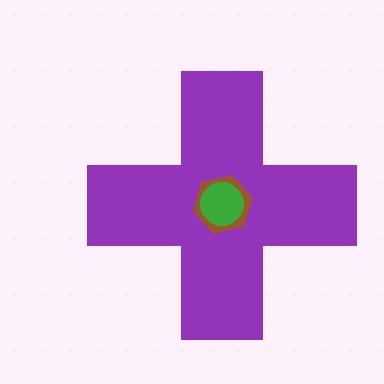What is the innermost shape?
The green circle.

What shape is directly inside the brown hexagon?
The green circle.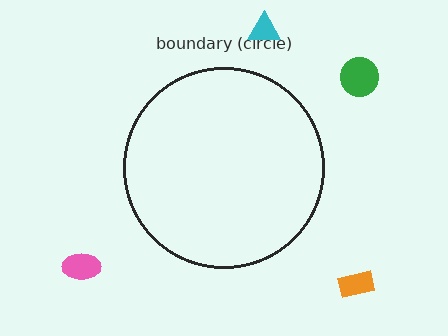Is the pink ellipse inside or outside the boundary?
Outside.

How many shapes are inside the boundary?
0 inside, 4 outside.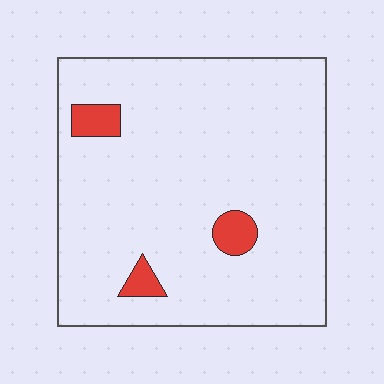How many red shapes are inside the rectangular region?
3.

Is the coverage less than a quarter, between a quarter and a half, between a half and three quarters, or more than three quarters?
Less than a quarter.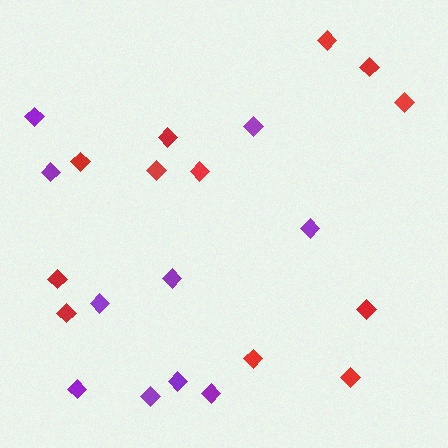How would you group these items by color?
There are 2 groups: one group of purple diamonds (10) and one group of red diamonds (12).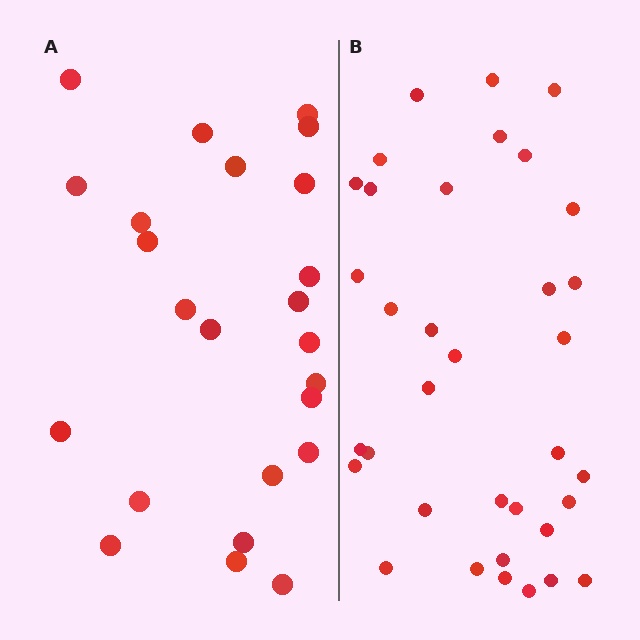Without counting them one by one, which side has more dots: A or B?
Region B (the right region) has more dots.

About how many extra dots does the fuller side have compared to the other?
Region B has roughly 12 or so more dots than region A.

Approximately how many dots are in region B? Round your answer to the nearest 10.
About 40 dots. (The exact count is 35, which rounds to 40.)